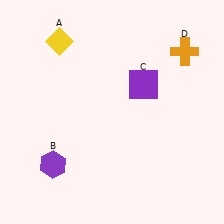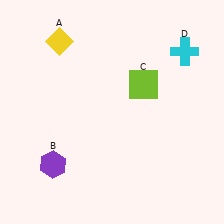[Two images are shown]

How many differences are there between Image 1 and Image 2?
There are 2 differences between the two images.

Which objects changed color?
C changed from purple to lime. D changed from orange to cyan.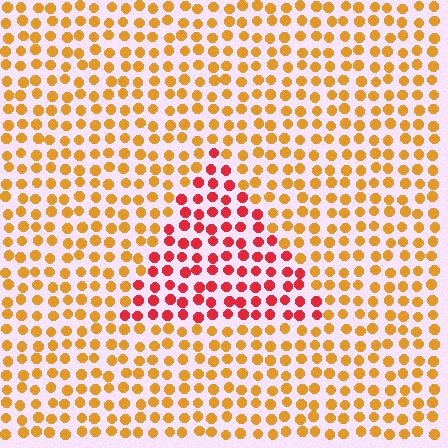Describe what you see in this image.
The image is filled with small orange elements in a uniform arrangement. A triangle-shaped region is visible where the elements are tinted to a slightly different hue, forming a subtle color boundary.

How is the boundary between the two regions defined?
The boundary is defined purely by a slight shift in hue (about 43 degrees). Spacing, size, and orientation are identical on both sides.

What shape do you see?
I see a triangle.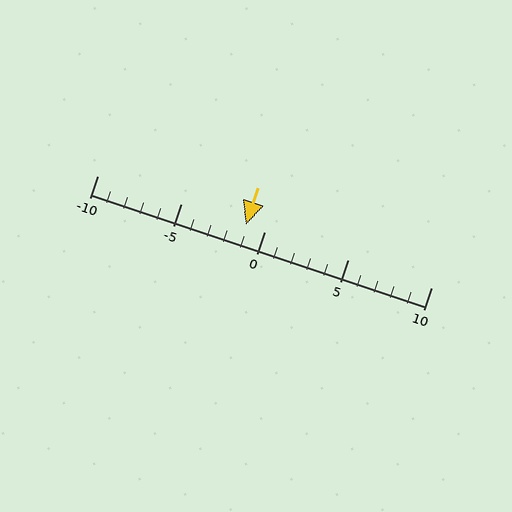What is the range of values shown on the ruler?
The ruler shows values from -10 to 10.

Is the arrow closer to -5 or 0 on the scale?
The arrow is closer to 0.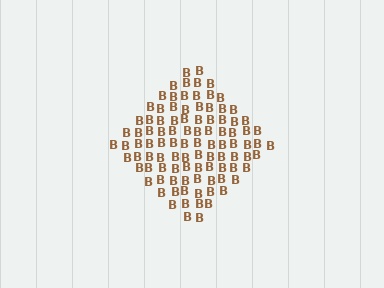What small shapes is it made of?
It is made of small letter B's.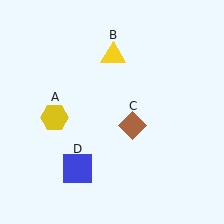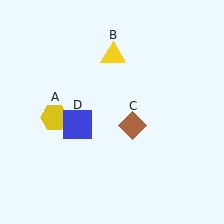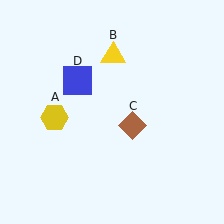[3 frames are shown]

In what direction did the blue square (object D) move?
The blue square (object D) moved up.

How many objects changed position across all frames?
1 object changed position: blue square (object D).